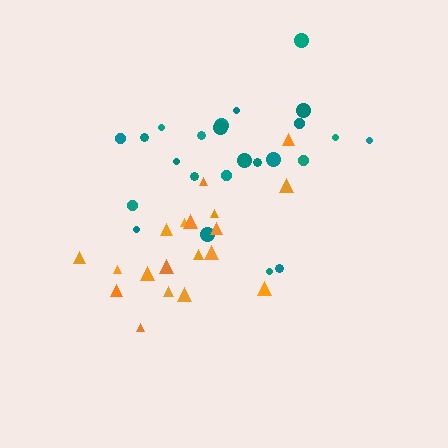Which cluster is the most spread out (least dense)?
Teal.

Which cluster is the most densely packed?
Orange.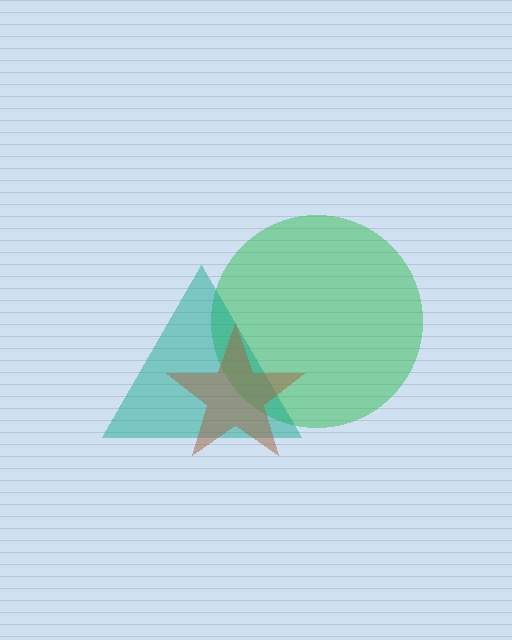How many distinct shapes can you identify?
There are 3 distinct shapes: a green circle, a teal triangle, a brown star.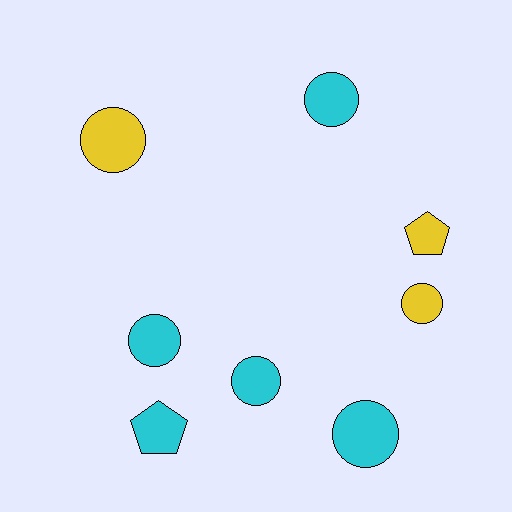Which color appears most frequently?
Cyan, with 5 objects.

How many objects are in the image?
There are 8 objects.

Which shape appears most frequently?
Circle, with 6 objects.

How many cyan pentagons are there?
There is 1 cyan pentagon.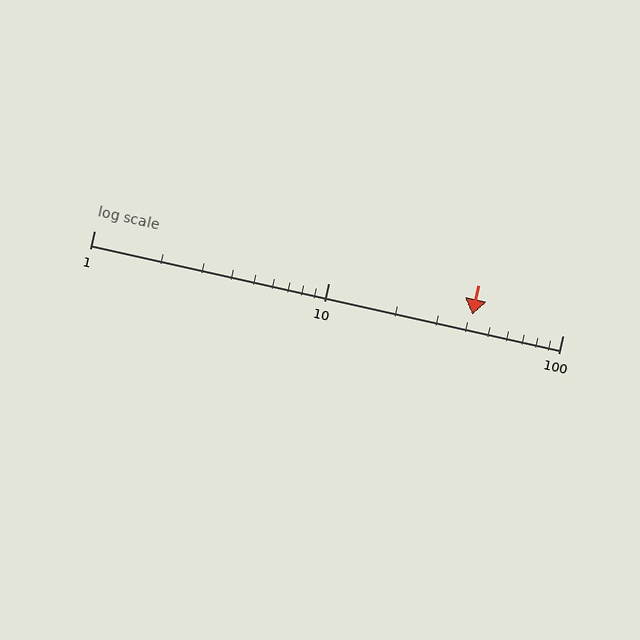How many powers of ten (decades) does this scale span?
The scale spans 2 decades, from 1 to 100.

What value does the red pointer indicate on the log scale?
The pointer indicates approximately 41.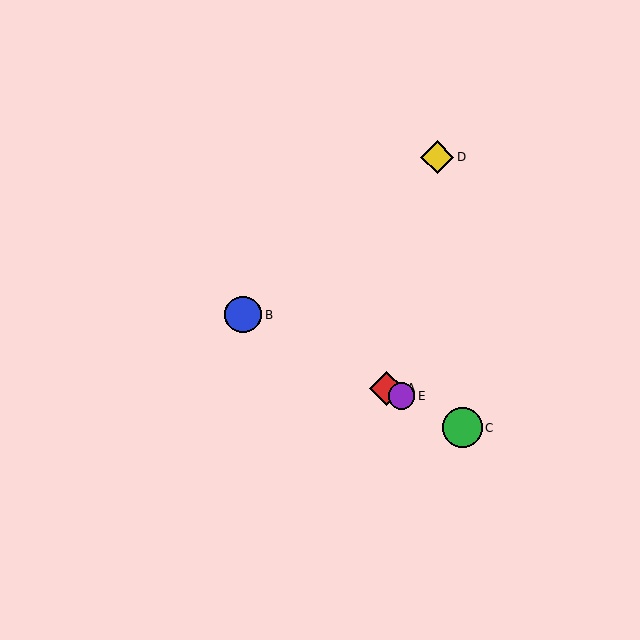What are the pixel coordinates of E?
Object E is at (402, 396).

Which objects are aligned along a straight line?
Objects A, B, C, E are aligned along a straight line.